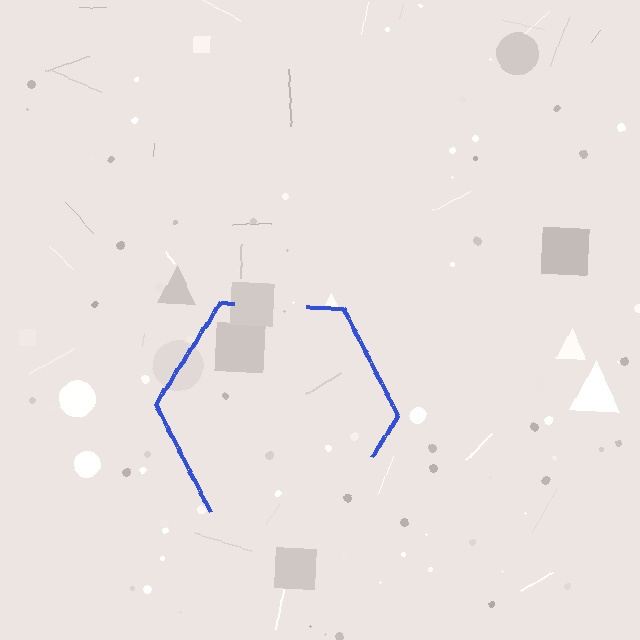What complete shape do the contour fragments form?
The contour fragments form a hexagon.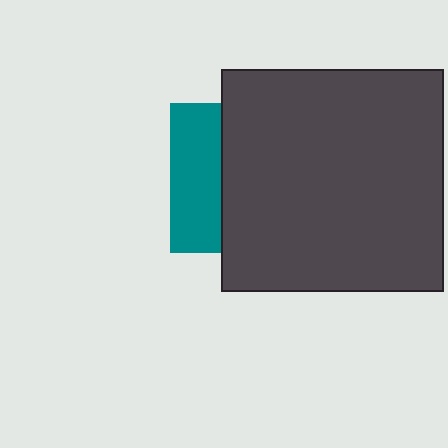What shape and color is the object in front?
The object in front is a dark gray square.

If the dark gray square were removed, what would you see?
You would see the complete teal square.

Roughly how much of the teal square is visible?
A small part of it is visible (roughly 35%).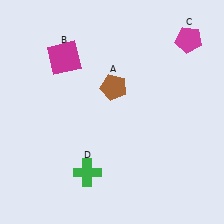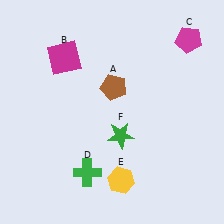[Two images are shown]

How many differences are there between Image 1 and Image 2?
There are 2 differences between the two images.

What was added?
A yellow hexagon (E), a green star (F) were added in Image 2.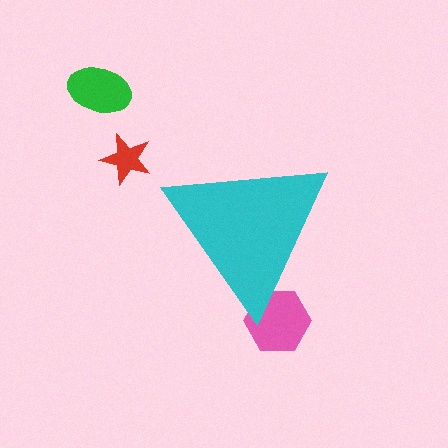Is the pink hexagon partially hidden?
Yes, the pink hexagon is partially hidden behind the cyan triangle.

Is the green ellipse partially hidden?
No, the green ellipse is fully visible.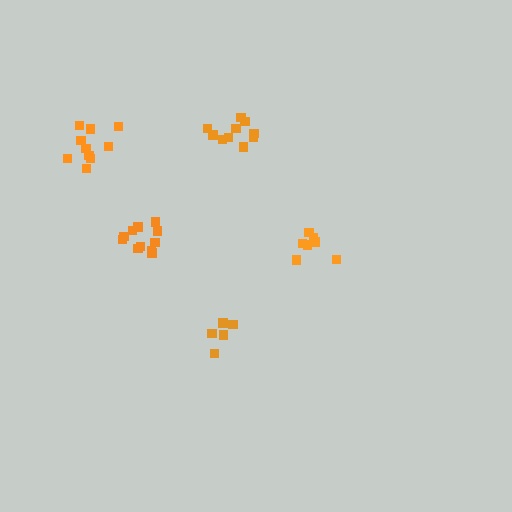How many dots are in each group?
Group 1: 11 dots, Group 2: 7 dots, Group 3: 5 dots, Group 4: 10 dots, Group 5: 10 dots (43 total).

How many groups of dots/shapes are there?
There are 5 groups.